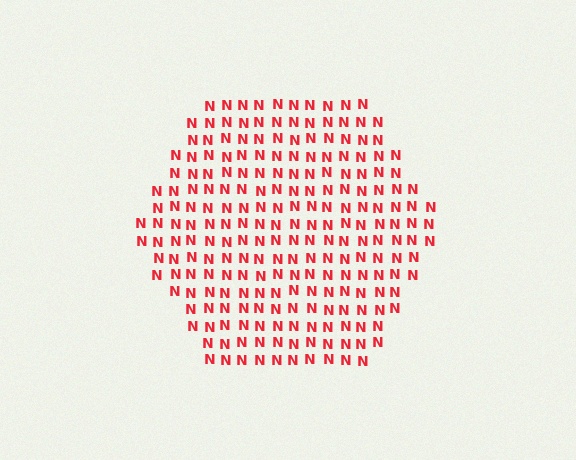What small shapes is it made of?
It is made of small letter N's.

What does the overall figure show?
The overall figure shows a hexagon.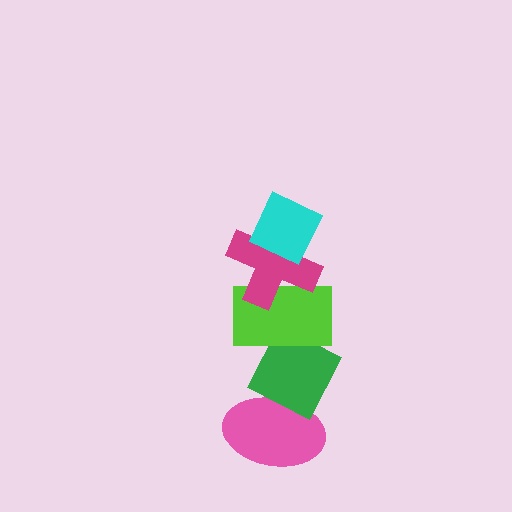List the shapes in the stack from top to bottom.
From top to bottom: the cyan diamond, the magenta cross, the lime rectangle, the green diamond, the pink ellipse.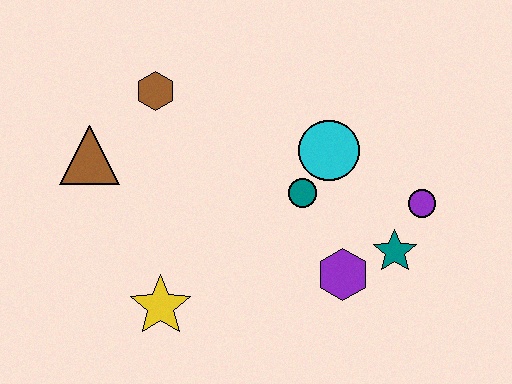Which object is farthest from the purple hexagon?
The brown triangle is farthest from the purple hexagon.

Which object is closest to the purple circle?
The teal star is closest to the purple circle.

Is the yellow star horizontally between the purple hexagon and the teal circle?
No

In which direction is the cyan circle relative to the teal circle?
The cyan circle is above the teal circle.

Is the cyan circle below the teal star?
No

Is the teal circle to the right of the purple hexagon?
No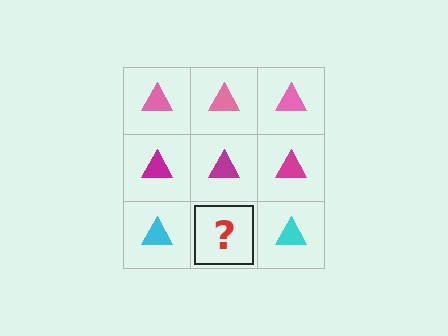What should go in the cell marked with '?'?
The missing cell should contain a cyan triangle.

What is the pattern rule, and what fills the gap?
The rule is that each row has a consistent color. The gap should be filled with a cyan triangle.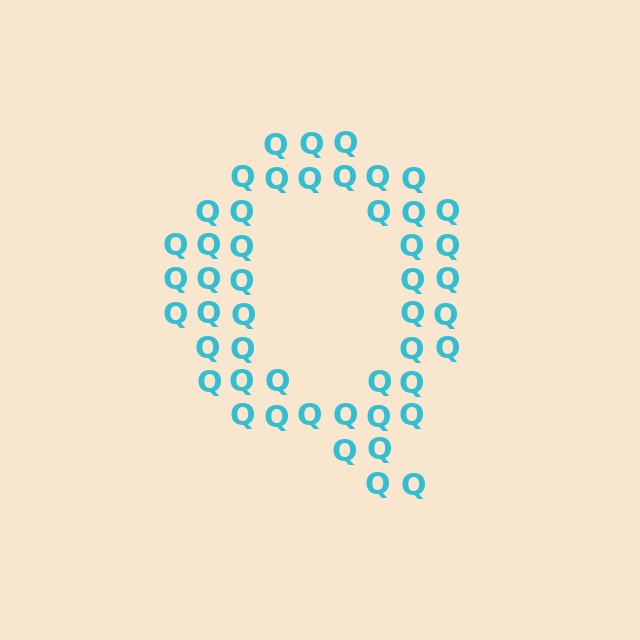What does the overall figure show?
The overall figure shows the letter Q.